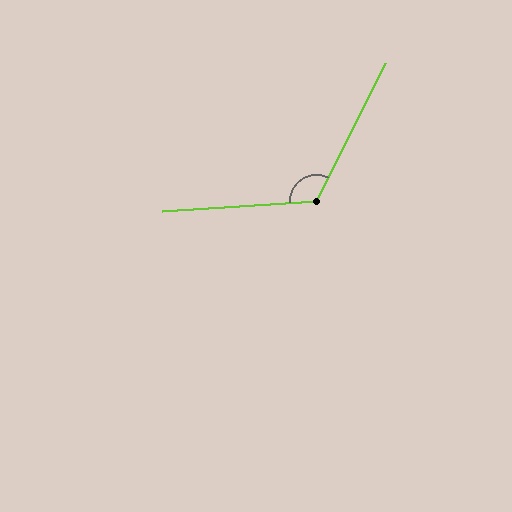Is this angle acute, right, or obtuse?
It is obtuse.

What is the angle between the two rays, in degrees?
Approximately 121 degrees.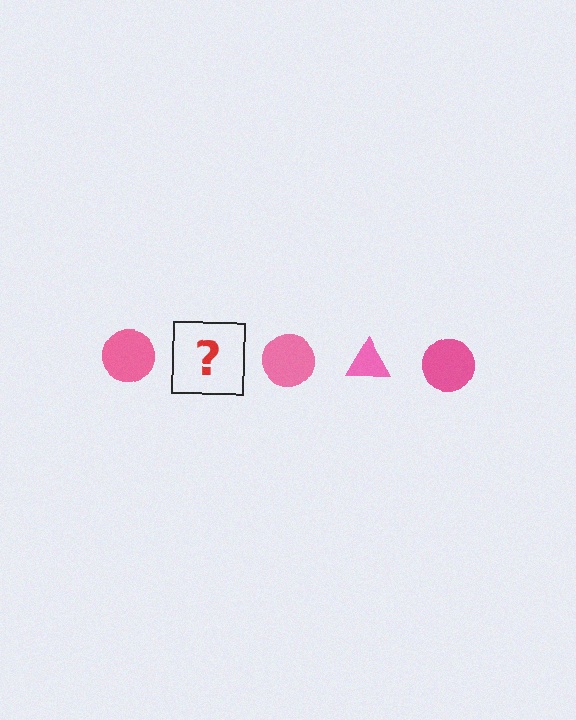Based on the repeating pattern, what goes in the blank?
The blank should be a pink triangle.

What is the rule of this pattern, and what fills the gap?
The rule is that the pattern cycles through circle, triangle shapes in pink. The gap should be filled with a pink triangle.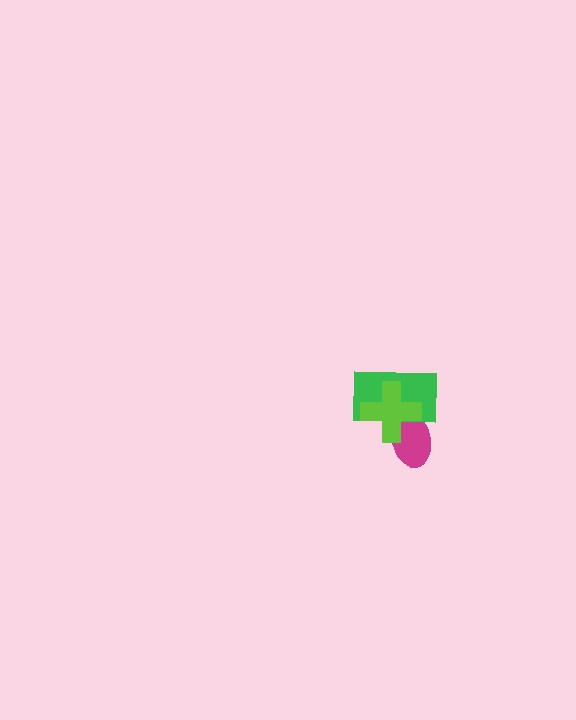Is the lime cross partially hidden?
No, no other shape covers it.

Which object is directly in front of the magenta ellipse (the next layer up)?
The green rectangle is directly in front of the magenta ellipse.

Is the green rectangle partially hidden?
Yes, it is partially covered by another shape.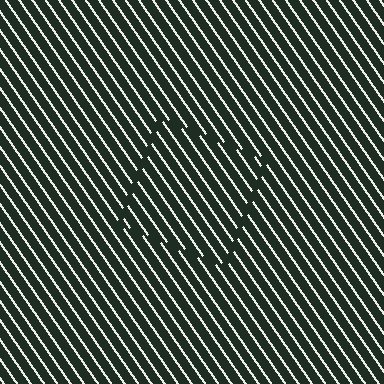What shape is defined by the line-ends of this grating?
An illusory square. The interior of the shape contains the same grating, shifted by half a period — the contour is defined by the phase discontinuity where line-ends from the inner and outer gratings abut.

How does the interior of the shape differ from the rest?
The interior of the shape contains the same grating, shifted by half a period — the contour is defined by the phase discontinuity where line-ends from the inner and outer gratings abut.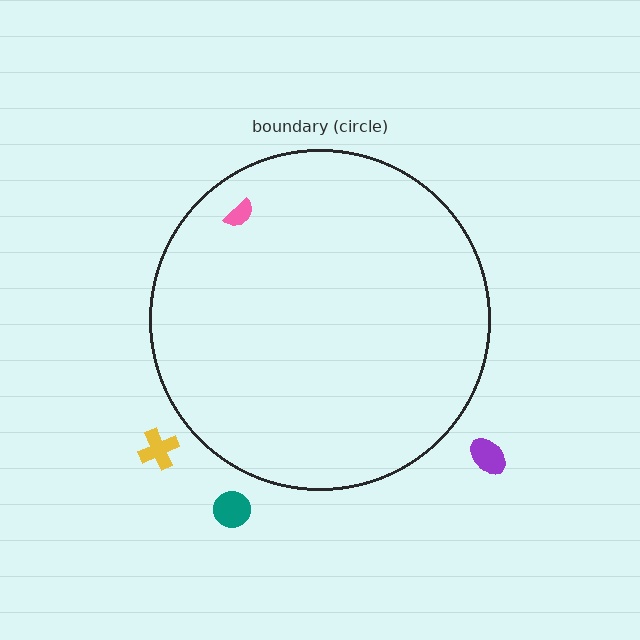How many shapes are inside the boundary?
1 inside, 3 outside.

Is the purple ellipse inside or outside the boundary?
Outside.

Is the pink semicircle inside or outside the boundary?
Inside.